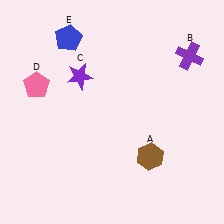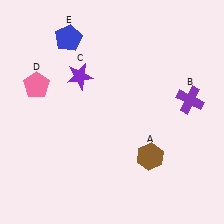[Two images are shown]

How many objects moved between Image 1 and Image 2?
1 object moved between the two images.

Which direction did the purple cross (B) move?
The purple cross (B) moved down.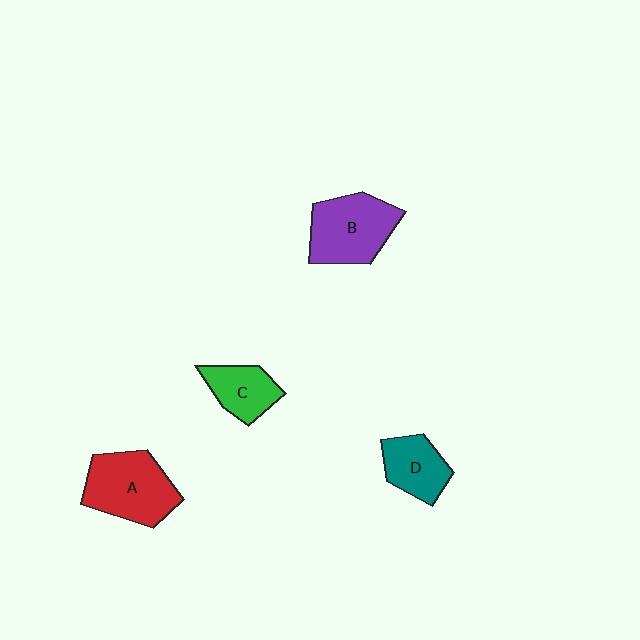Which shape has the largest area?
Shape A (red).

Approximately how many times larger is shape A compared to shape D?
Approximately 1.6 times.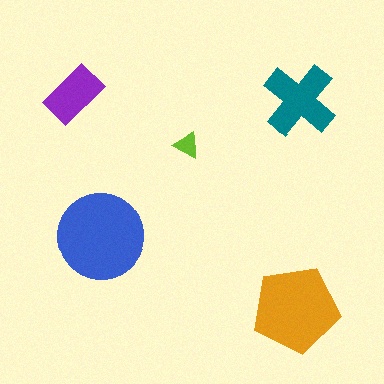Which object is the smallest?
The lime triangle.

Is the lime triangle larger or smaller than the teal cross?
Smaller.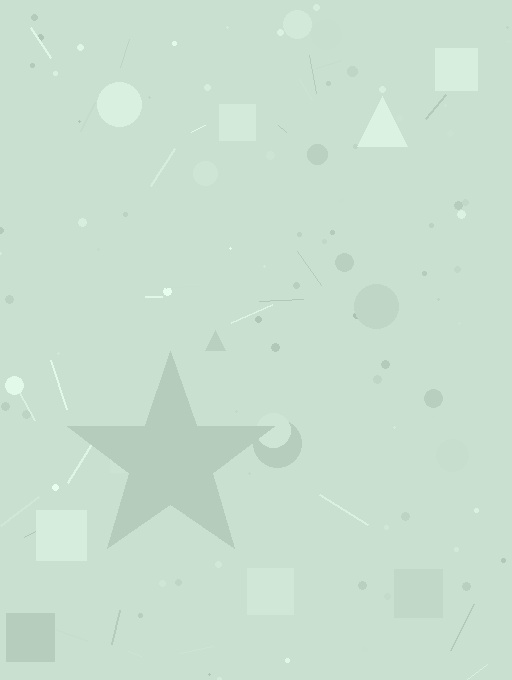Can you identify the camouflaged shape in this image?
The camouflaged shape is a star.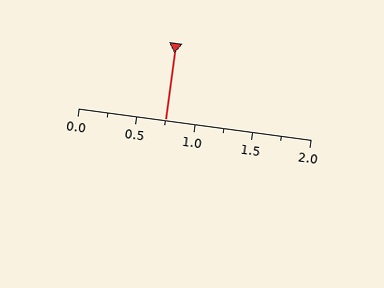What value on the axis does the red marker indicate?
The marker indicates approximately 0.75.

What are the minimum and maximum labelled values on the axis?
The axis runs from 0.0 to 2.0.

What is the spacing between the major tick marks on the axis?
The major ticks are spaced 0.5 apart.